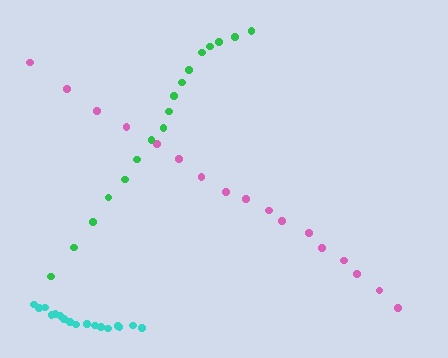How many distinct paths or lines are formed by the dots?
There are 3 distinct paths.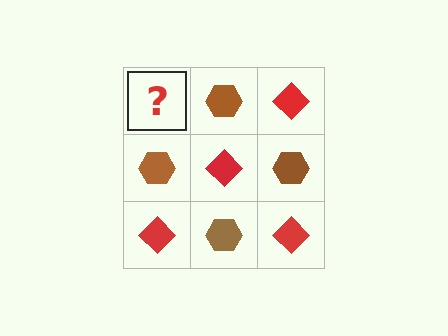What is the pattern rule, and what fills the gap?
The rule is that it alternates red diamond and brown hexagon in a checkerboard pattern. The gap should be filled with a red diamond.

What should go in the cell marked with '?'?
The missing cell should contain a red diamond.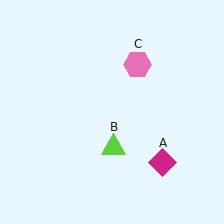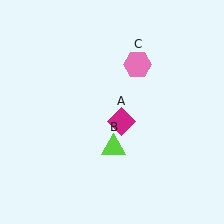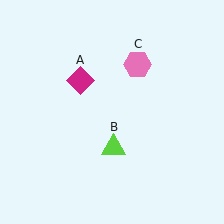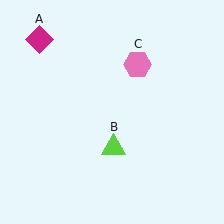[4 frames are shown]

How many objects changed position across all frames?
1 object changed position: magenta diamond (object A).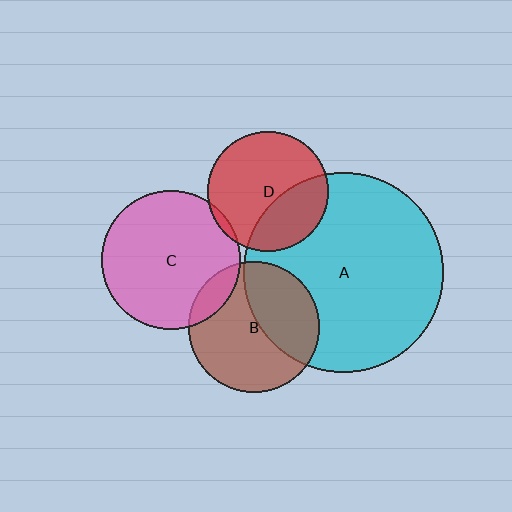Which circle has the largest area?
Circle A (cyan).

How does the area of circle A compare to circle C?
Approximately 2.1 times.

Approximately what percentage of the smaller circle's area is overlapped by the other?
Approximately 10%.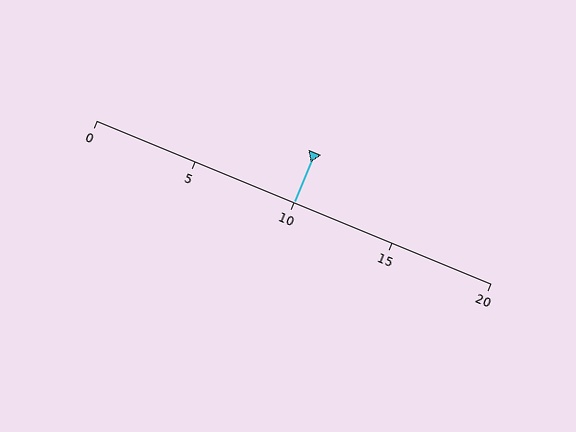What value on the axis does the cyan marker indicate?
The marker indicates approximately 10.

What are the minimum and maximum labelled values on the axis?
The axis runs from 0 to 20.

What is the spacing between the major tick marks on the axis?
The major ticks are spaced 5 apart.